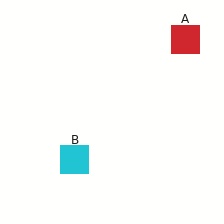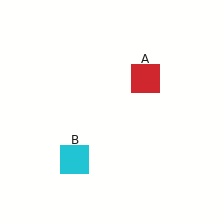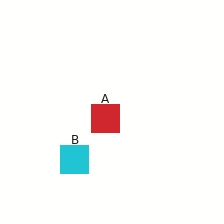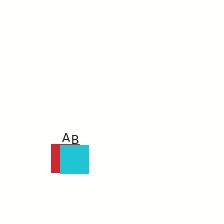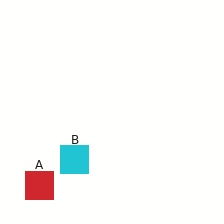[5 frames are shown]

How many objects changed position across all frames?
1 object changed position: red square (object A).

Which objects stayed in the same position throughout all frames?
Cyan square (object B) remained stationary.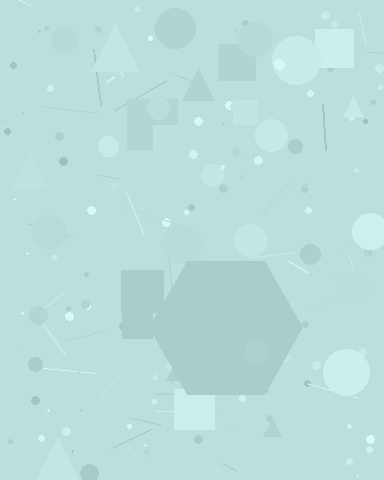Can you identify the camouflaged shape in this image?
The camouflaged shape is a hexagon.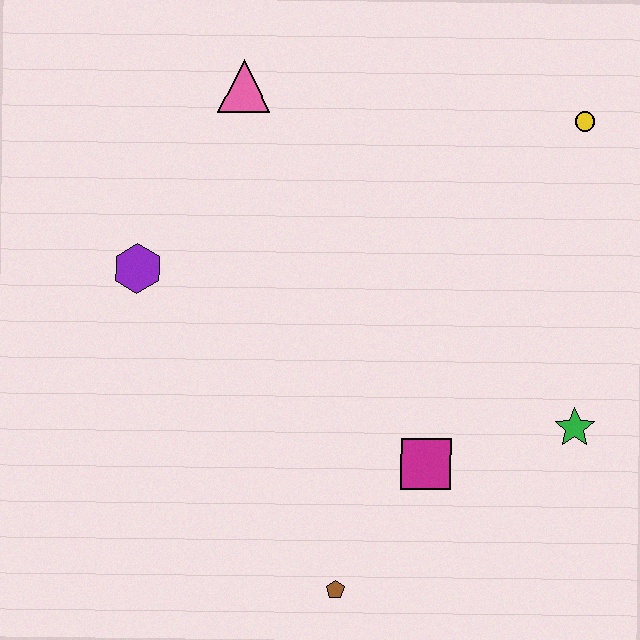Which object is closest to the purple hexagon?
The pink triangle is closest to the purple hexagon.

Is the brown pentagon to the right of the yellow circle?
No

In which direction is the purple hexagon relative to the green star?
The purple hexagon is to the left of the green star.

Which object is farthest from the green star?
The pink triangle is farthest from the green star.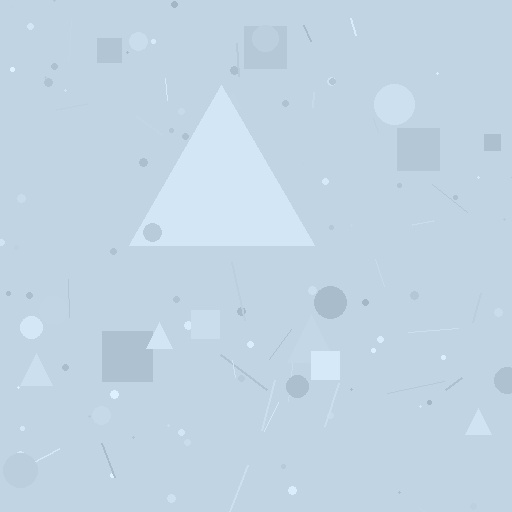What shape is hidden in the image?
A triangle is hidden in the image.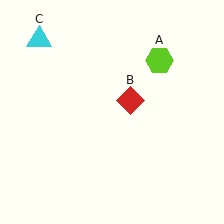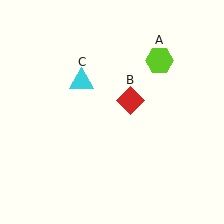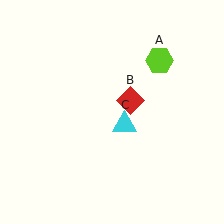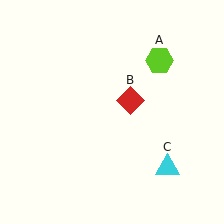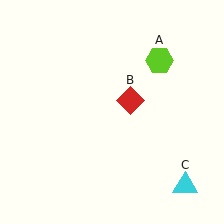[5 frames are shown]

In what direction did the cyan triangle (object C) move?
The cyan triangle (object C) moved down and to the right.